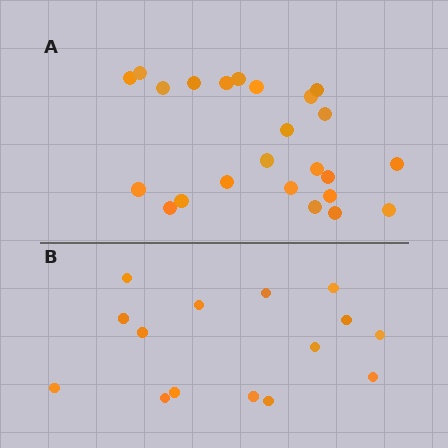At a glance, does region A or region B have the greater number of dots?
Region A (the top region) has more dots.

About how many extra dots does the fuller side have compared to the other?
Region A has roughly 8 or so more dots than region B.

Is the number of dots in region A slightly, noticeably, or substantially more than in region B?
Region A has substantially more. The ratio is roughly 1.6 to 1.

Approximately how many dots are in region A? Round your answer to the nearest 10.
About 20 dots. (The exact count is 24, which rounds to 20.)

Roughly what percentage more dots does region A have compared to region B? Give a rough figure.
About 60% more.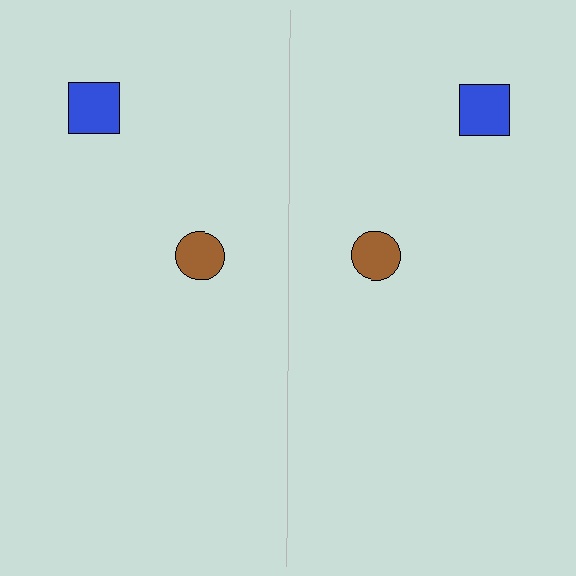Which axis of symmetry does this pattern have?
The pattern has a vertical axis of symmetry running through the center of the image.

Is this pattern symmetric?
Yes, this pattern has bilateral (reflection) symmetry.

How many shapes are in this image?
There are 4 shapes in this image.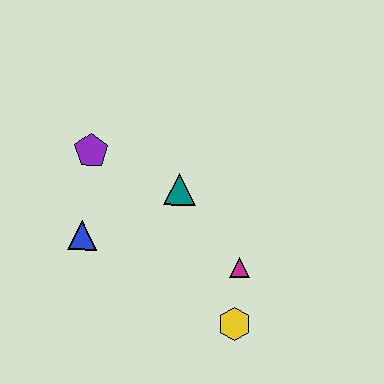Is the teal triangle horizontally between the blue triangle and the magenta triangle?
Yes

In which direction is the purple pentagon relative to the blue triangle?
The purple pentagon is above the blue triangle.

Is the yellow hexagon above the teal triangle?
No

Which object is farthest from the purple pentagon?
The yellow hexagon is farthest from the purple pentagon.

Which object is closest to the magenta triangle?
The yellow hexagon is closest to the magenta triangle.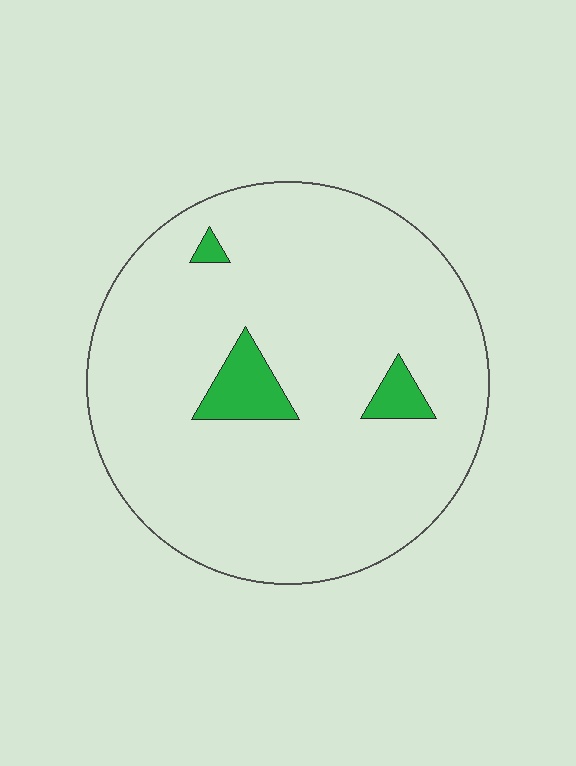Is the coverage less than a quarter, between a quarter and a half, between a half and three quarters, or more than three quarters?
Less than a quarter.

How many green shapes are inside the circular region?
3.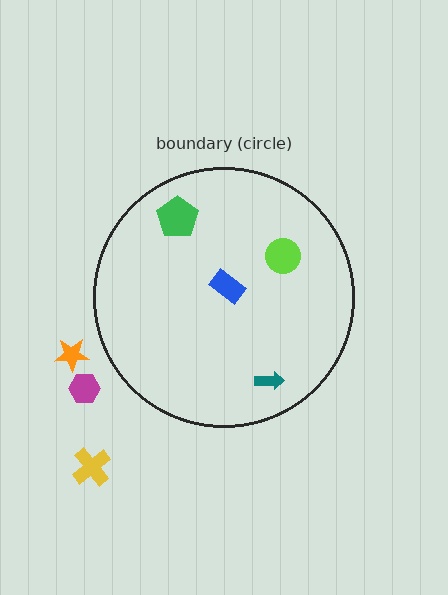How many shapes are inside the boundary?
4 inside, 3 outside.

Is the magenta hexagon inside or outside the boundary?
Outside.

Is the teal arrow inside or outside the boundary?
Inside.